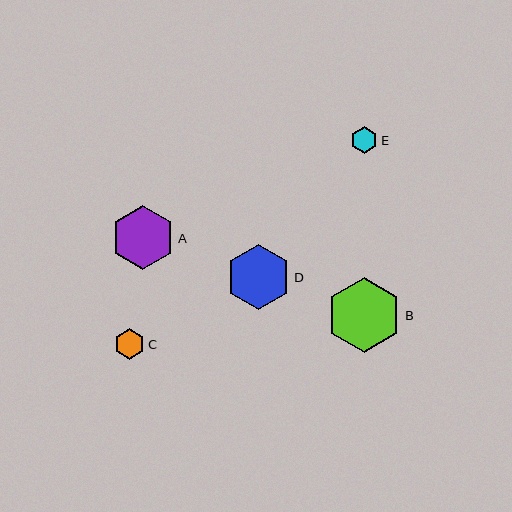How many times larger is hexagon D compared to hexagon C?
Hexagon D is approximately 2.1 times the size of hexagon C.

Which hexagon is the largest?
Hexagon B is the largest with a size of approximately 75 pixels.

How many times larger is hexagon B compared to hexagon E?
Hexagon B is approximately 2.8 times the size of hexagon E.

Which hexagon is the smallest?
Hexagon E is the smallest with a size of approximately 27 pixels.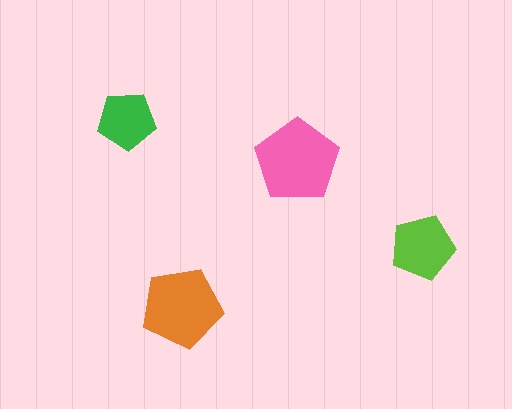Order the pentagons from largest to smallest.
the pink one, the orange one, the lime one, the green one.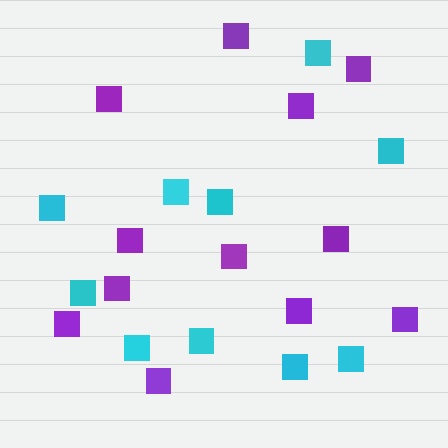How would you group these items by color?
There are 2 groups: one group of purple squares (12) and one group of cyan squares (10).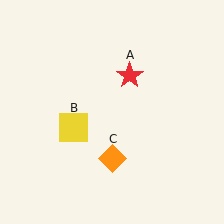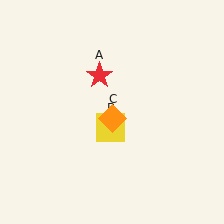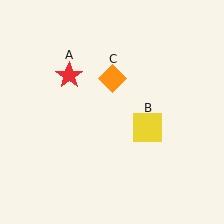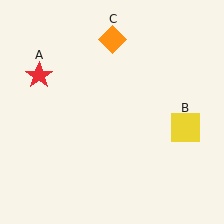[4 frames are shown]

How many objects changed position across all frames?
3 objects changed position: red star (object A), yellow square (object B), orange diamond (object C).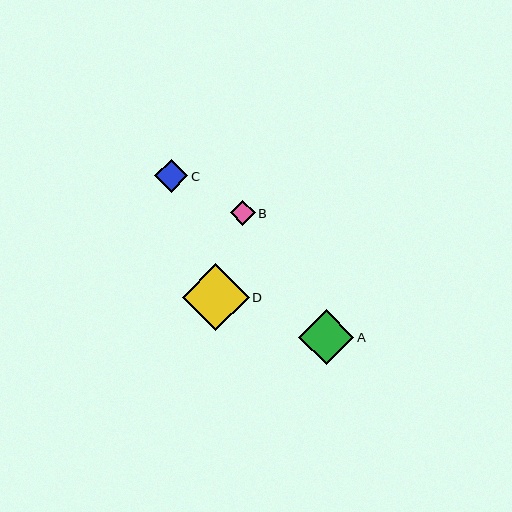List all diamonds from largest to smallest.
From largest to smallest: D, A, C, B.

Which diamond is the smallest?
Diamond B is the smallest with a size of approximately 25 pixels.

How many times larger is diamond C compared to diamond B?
Diamond C is approximately 1.3 times the size of diamond B.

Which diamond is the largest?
Diamond D is the largest with a size of approximately 67 pixels.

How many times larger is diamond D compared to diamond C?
Diamond D is approximately 2.0 times the size of diamond C.